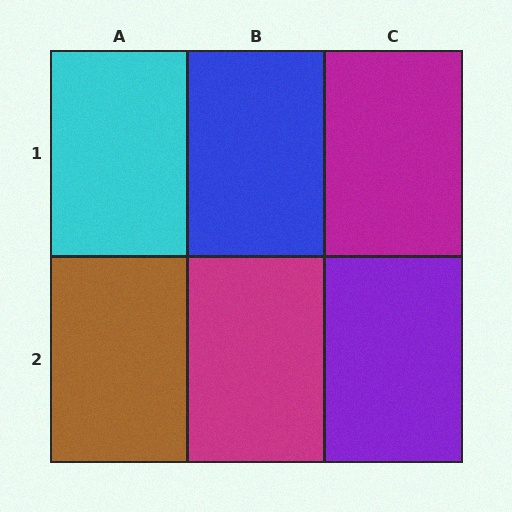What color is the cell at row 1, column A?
Cyan.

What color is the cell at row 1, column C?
Magenta.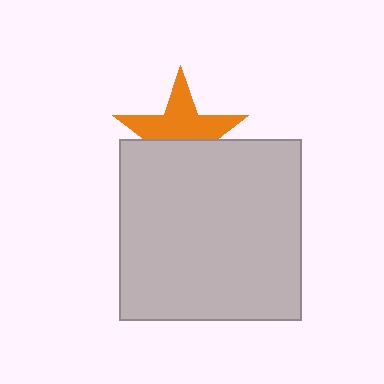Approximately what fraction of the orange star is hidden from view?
Roughly 44% of the orange star is hidden behind the light gray square.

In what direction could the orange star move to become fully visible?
The orange star could move up. That would shift it out from behind the light gray square entirely.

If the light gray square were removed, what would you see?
You would see the complete orange star.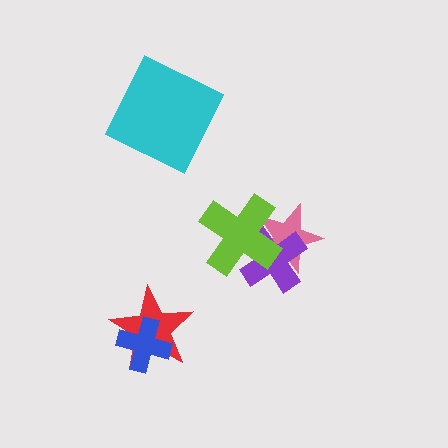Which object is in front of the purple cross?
The lime cross is in front of the purple cross.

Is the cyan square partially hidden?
No, no other shape covers it.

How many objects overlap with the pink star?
2 objects overlap with the pink star.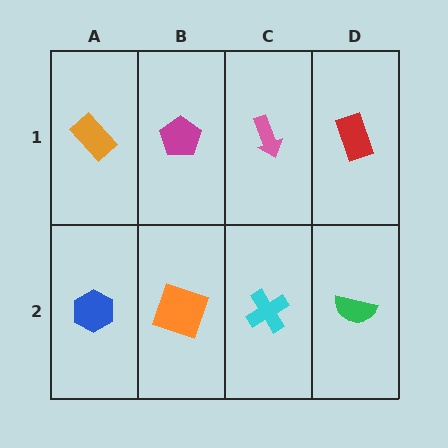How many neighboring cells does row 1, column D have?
2.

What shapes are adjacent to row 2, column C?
A pink arrow (row 1, column C), an orange square (row 2, column B), a green semicircle (row 2, column D).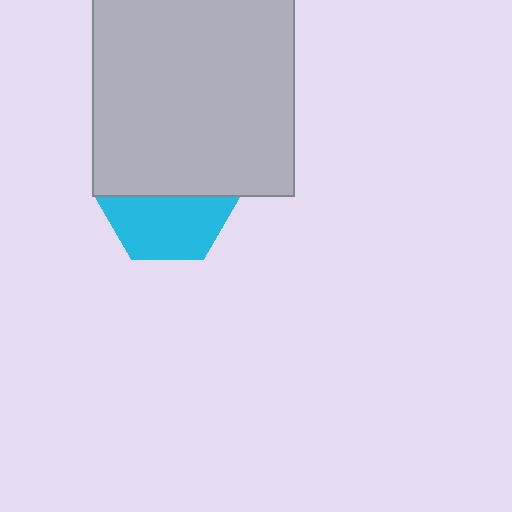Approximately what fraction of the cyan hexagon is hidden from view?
Roughly 51% of the cyan hexagon is hidden behind the light gray square.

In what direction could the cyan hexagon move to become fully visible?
The cyan hexagon could move down. That would shift it out from behind the light gray square entirely.